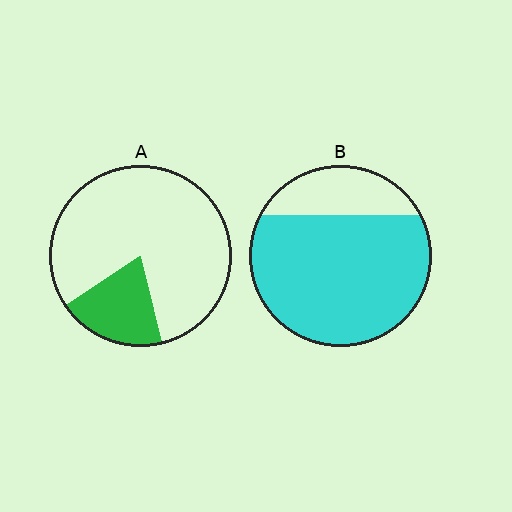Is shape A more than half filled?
No.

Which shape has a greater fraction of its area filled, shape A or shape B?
Shape B.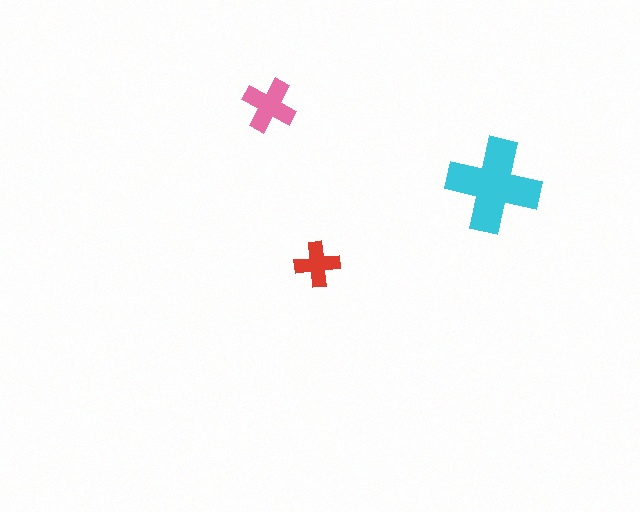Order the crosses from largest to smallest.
the cyan one, the pink one, the red one.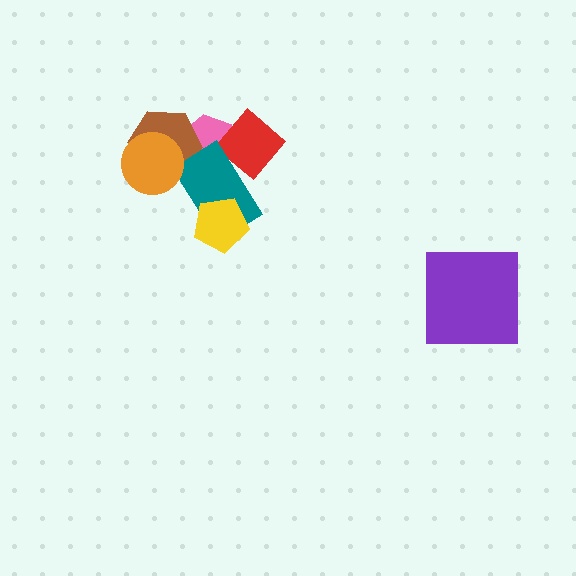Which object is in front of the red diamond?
The teal rectangle is in front of the red diamond.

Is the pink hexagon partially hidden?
Yes, it is partially covered by another shape.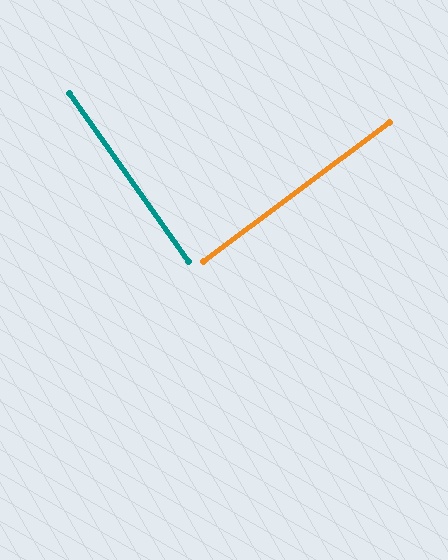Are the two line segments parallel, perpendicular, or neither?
Perpendicular — they meet at approximately 88°.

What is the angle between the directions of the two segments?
Approximately 88 degrees.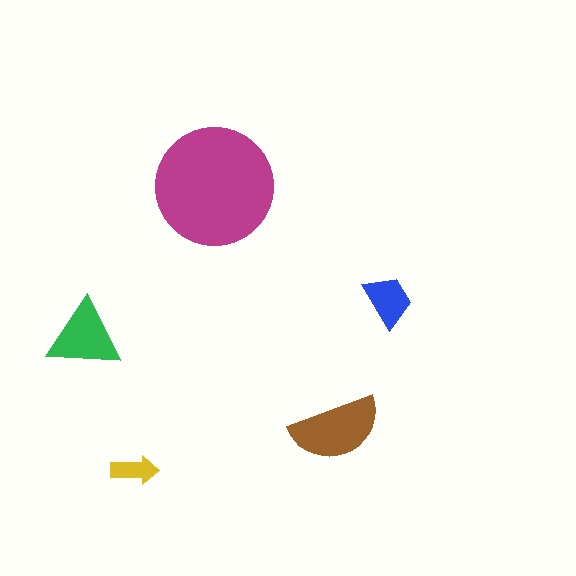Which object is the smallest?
The yellow arrow.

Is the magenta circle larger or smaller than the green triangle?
Larger.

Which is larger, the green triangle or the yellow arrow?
The green triangle.